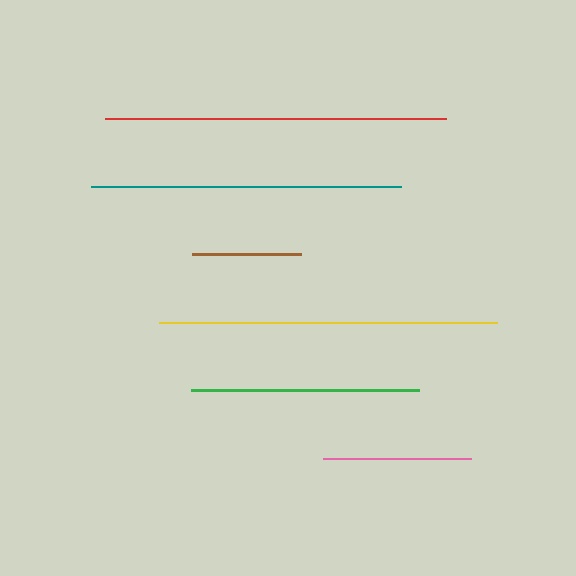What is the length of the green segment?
The green segment is approximately 228 pixels long.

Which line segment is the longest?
The red line is the longest at approximately 341 pixels.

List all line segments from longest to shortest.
From longest to shortest: red, yellow, teal, green, pink, brown.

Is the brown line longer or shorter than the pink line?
The pink line is longer than the brown line.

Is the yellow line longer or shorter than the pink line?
The yellow line is longer than the pink line.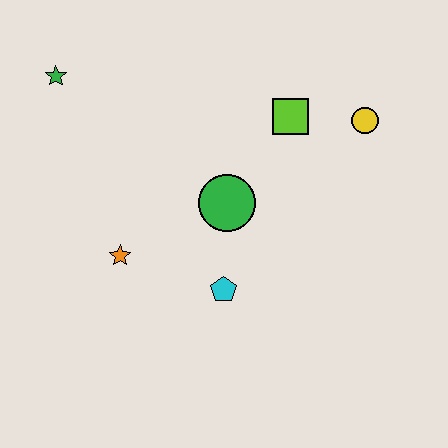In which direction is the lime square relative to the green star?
The lime square is to the right of the green star.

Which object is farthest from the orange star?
The yellow circle is farthest from the orange star.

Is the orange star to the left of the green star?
No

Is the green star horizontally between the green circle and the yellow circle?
No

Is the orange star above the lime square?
No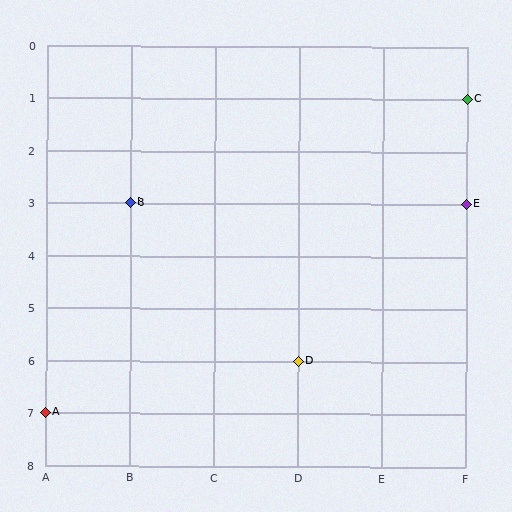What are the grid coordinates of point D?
Point D is at grid coordinates (D, 6).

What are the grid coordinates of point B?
Point B is at grid coordinates (B, 3).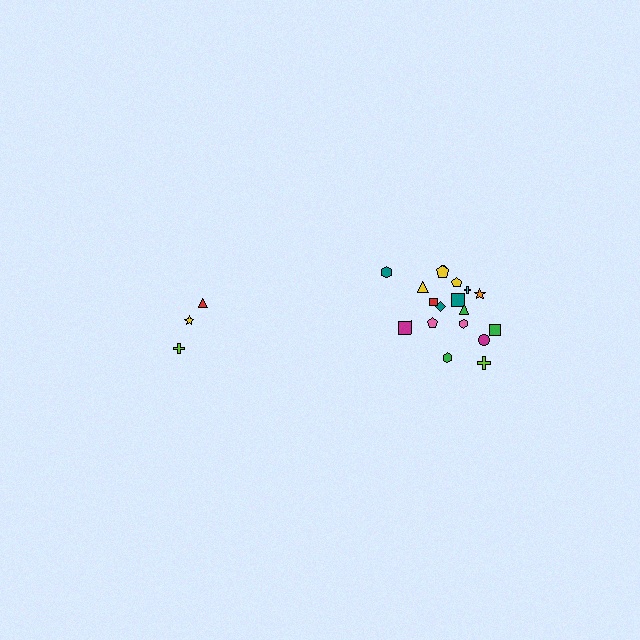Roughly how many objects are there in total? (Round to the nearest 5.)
Roughly 20 objects in total.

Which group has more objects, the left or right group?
The right group.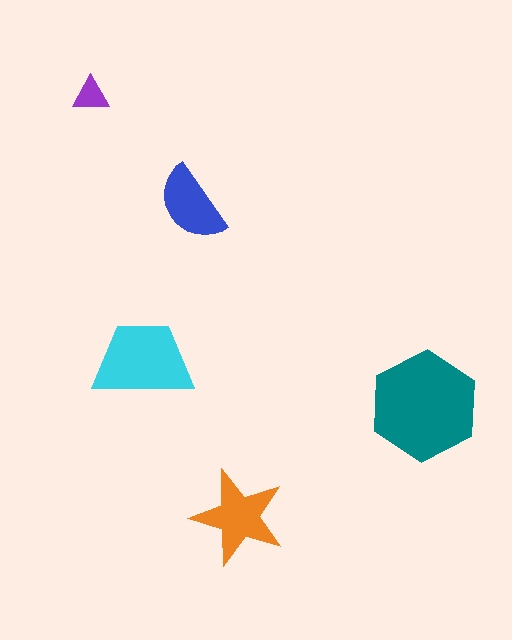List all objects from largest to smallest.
The teal hexagon, the cyan trapezoid, the orange star, the blue semicircle, the purple triangle.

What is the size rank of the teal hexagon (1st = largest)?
1st.